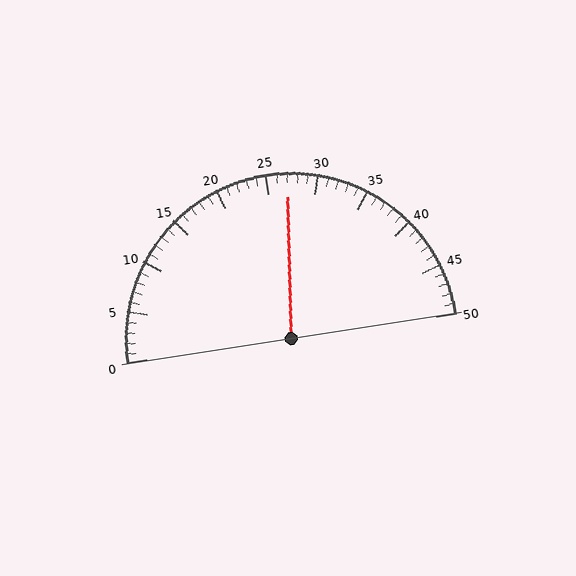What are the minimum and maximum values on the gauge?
The gauge ranges from 0 to 50.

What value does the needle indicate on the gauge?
The needle indicates approximately 27.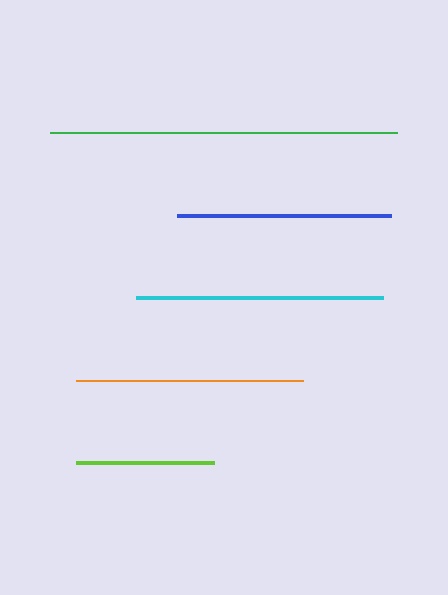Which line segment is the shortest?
The lime line is the shortest at approximately 137 pixels.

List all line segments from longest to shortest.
From longest to shortest: green, cyan, orange, blue, lime.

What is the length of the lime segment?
The lime segment is approximately 137 pixels long.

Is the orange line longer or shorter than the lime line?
The orange line is longer than the lime line.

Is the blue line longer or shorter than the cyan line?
The cyan line is longer than the blue line.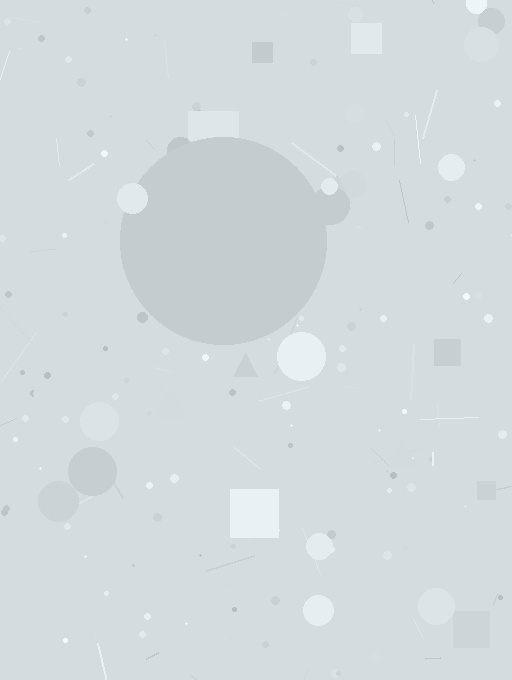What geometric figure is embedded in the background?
A circle is embedded in the background.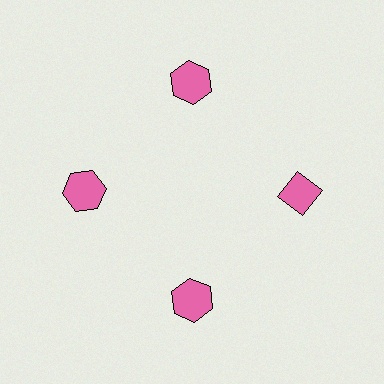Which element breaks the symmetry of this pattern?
The pink diamond at roughly the 3 o'clock position breaks the symmetry. All other shapes are pink hexagons.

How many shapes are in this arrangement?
There are 4 shapes arranged in a ring pattern.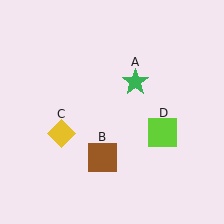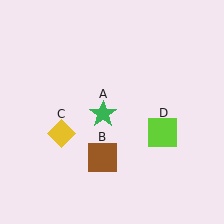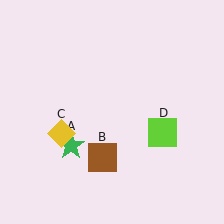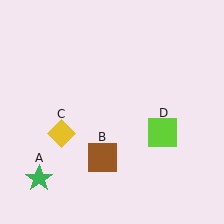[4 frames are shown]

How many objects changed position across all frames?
1 object changed position: green star (object A).